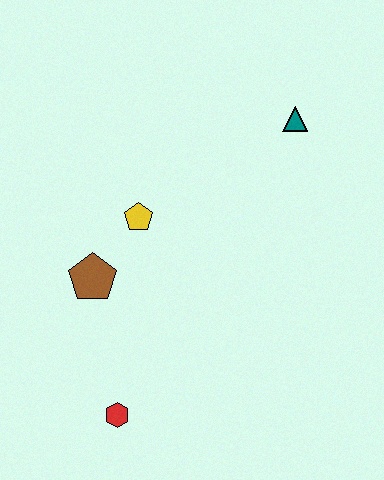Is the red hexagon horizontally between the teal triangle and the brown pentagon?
Yes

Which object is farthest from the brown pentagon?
The teal triangle is farthest from the brown pentagon.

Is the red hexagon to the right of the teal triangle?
No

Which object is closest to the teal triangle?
The yellow pentagon is closest to the teal triangle.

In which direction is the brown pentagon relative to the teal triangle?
The brown pentagon is to the left of the teal triangle.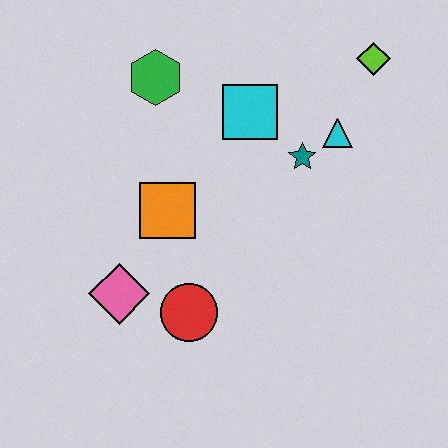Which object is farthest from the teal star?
The pink diamond is farthest from the teal star.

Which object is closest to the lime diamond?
The cyan triangle is closest to the lime diamond.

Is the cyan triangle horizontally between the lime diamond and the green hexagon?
Yes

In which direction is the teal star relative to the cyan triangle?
The teal star is to the left of the cyan triangle.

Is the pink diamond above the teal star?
No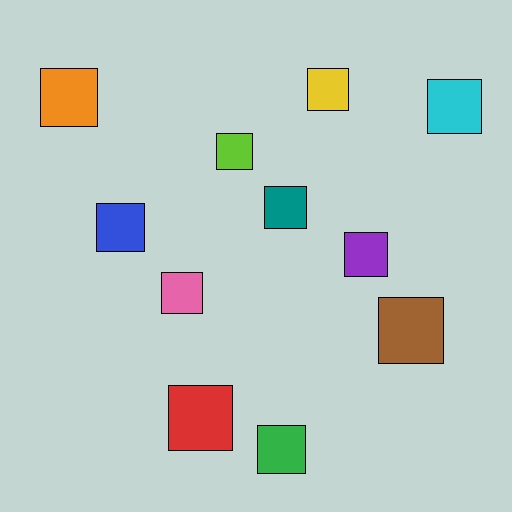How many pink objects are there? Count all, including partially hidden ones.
There is 1 pink object.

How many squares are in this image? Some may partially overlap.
There are 11 squares.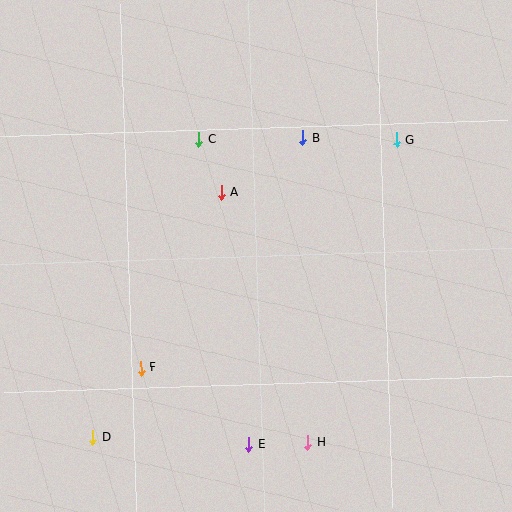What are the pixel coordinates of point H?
Point H is at (308, 442).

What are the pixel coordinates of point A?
Point A is at (221, 192).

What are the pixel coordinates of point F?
Point F is at (141, 368).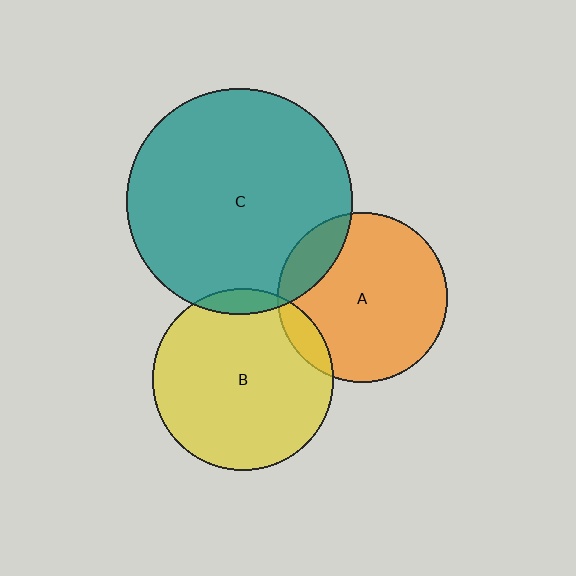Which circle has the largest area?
Circle C (teal).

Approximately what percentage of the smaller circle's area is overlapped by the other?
Approximately 15%.